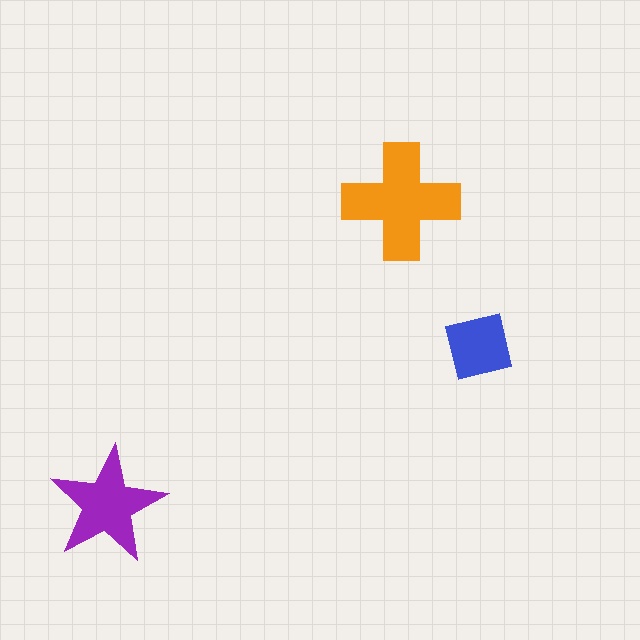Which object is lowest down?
The purple star is bottommost.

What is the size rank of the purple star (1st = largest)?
2nd.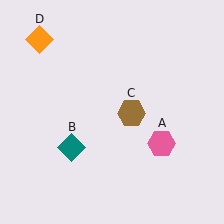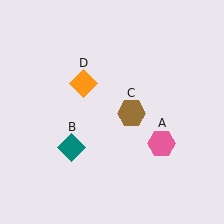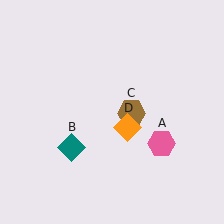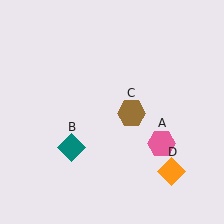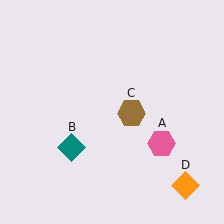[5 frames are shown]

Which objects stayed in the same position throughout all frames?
Pink hexagon (object A) and teal diamond (object B) and brown hexagon (object C) remained stationary.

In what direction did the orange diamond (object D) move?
The orange diamond (object D) moved down and to the right.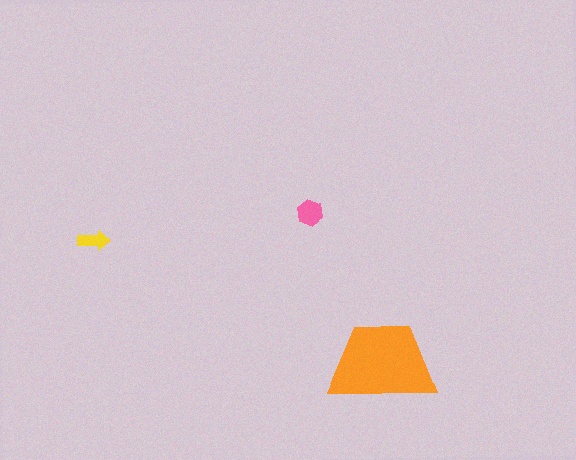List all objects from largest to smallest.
The orange trapezoid, the pink hexagon, the yellow arrow.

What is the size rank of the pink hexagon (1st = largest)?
2nd.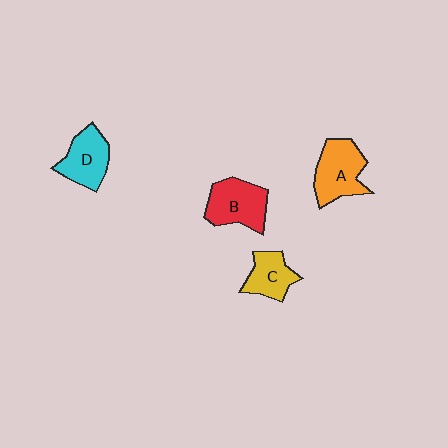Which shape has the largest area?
Shape A (orange).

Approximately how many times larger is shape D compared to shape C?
Approximately 1.2 times.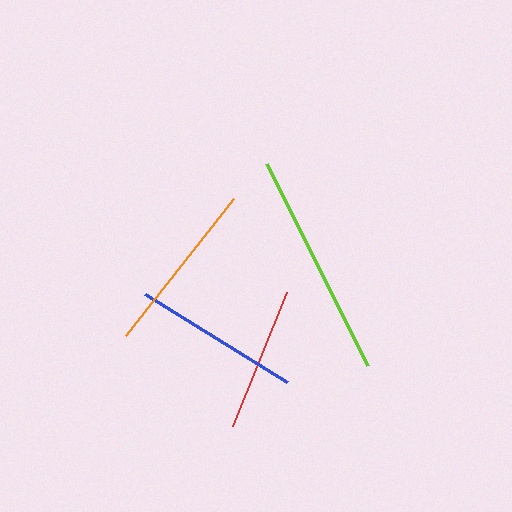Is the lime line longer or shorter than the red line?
The lime line is longer than the red line.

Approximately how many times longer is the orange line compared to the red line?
The orange line is approximately 1.2 times the length of the red line.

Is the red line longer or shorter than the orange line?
The orange line is longer than the red line.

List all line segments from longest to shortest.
From longest to shortest: lime, orange, blue, red.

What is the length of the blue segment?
The blue segment is approximately 167 pixels long.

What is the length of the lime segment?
The lime segment is approximately 226 pixels long.